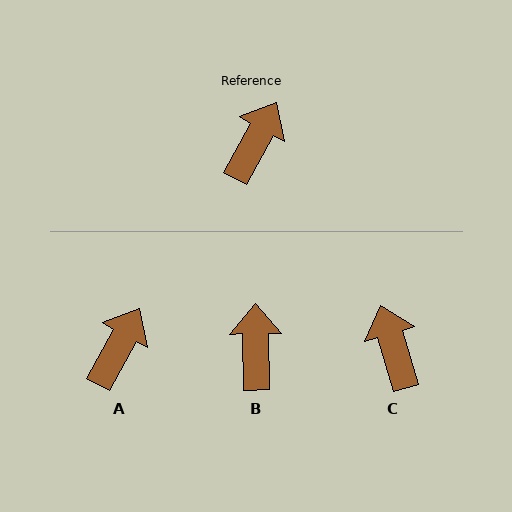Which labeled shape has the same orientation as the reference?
A.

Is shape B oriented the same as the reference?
No, it is off by about 30 degrees.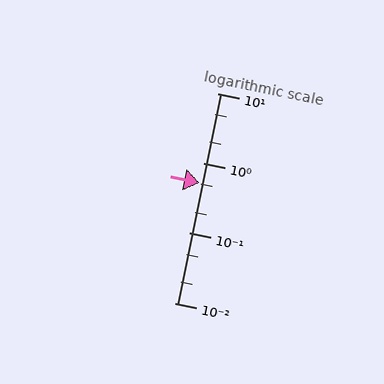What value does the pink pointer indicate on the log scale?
The pointer indicates approximately 0.53.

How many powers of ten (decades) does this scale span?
The scale spans 3 decades, from 0.01 to 10.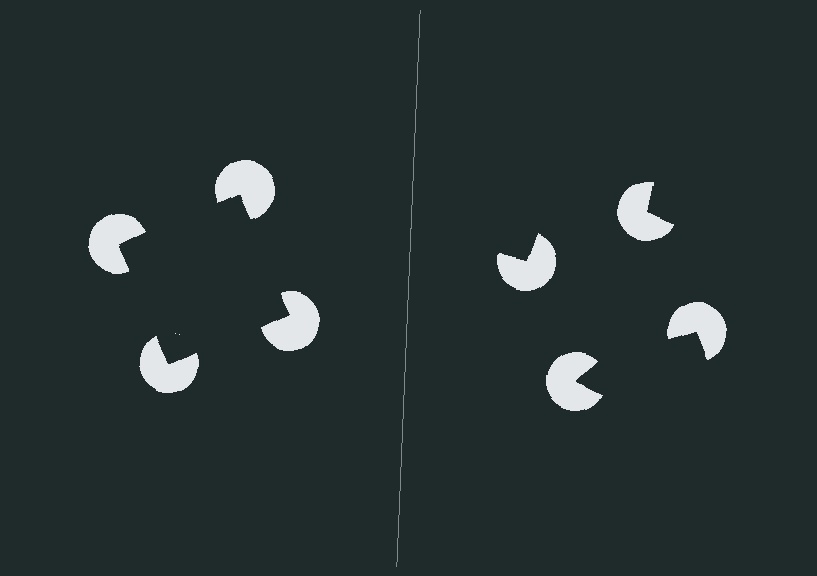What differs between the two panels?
The pac-man discs are positioned identically on both sides; only the wedge orientations differ. On the left they align to a square; on the right they are misaligned.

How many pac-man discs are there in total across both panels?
8 — 4 on each side.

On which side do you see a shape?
An illusory square appears on the left side. On the right side the wedge cuts are rotated, so no coherent shape forms.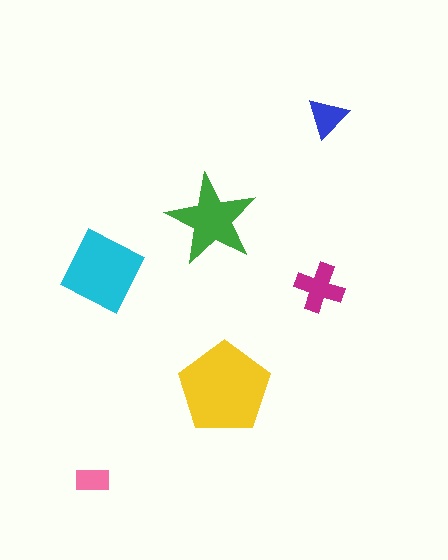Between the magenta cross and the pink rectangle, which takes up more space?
The magenta cross.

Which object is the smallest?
The pink rectangle.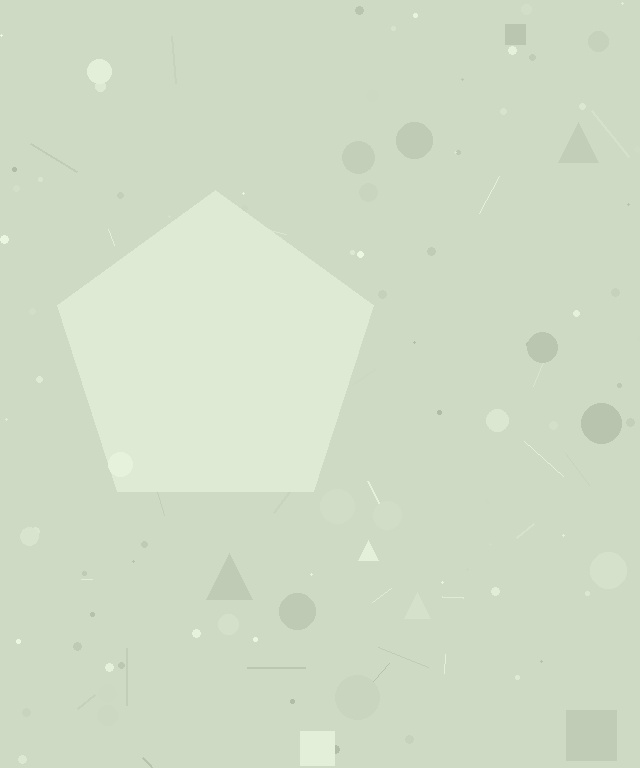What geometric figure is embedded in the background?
A pentagon is embedded in the background.